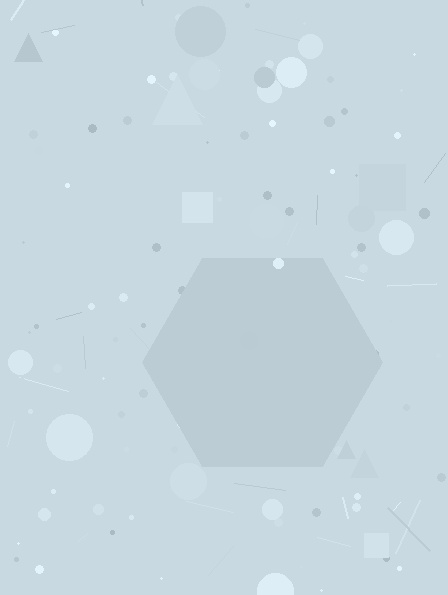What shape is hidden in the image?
A hexagon is hidden in the image.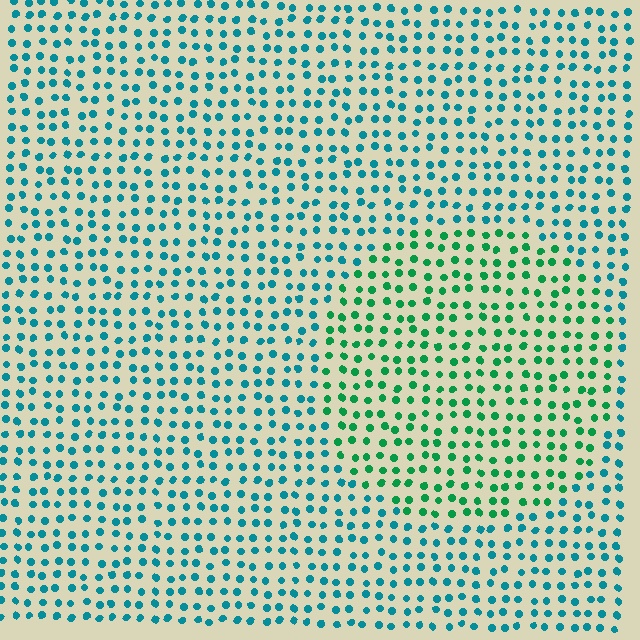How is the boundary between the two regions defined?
The boundary is defined purely by a slight shift in hue (about 40 degrees). Spacing, size, and orientation are identical on both sides.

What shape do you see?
I see a circle.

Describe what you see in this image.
The image is filled with small teal elements in a uniform arrangement. A circle-shaped region is visible where the elements are tinted to a slightly different hue, forming a subtle color boundary.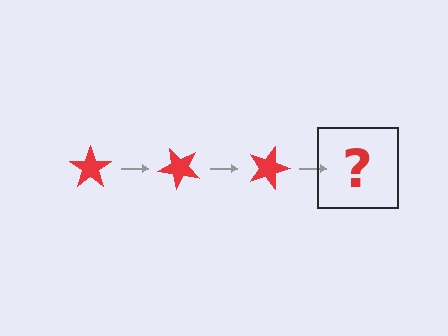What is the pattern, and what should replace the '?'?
The pattern is that the star rotates 45 degrees each step. The '?' should be a red star rotated 135 degrees.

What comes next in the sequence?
The next element should be a red star rotated 135 degrees.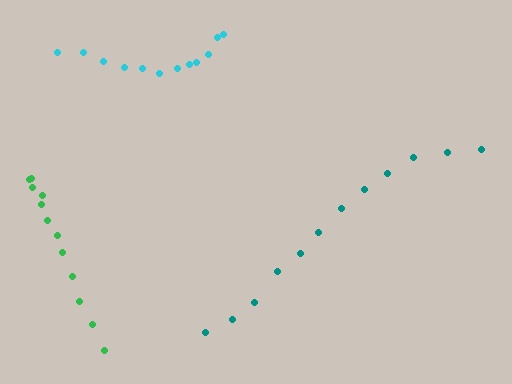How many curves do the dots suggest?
There are 3 distinct paths.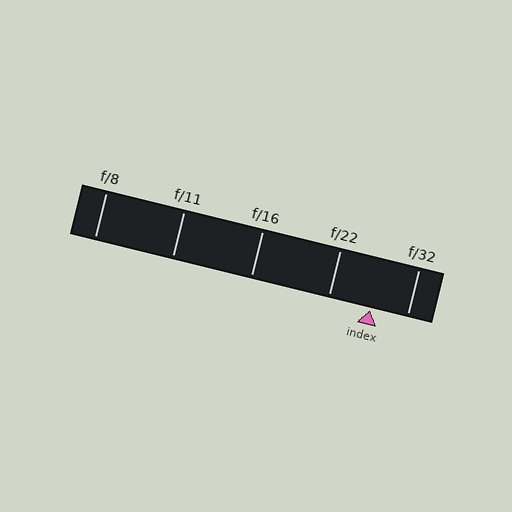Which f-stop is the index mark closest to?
The index mark is closest to f/32.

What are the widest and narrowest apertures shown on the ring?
The widest aperture shown is f/8 and the narrowest is f/32.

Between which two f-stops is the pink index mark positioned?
The index mark is between f/22 and f/32.